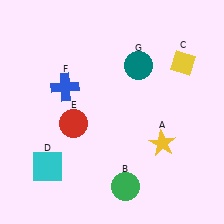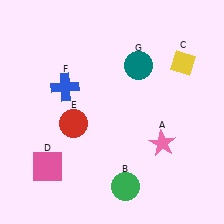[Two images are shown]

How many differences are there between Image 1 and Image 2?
There are 2 differences between the two images.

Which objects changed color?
A changed from yellow to pink. D changed from cyan to pink.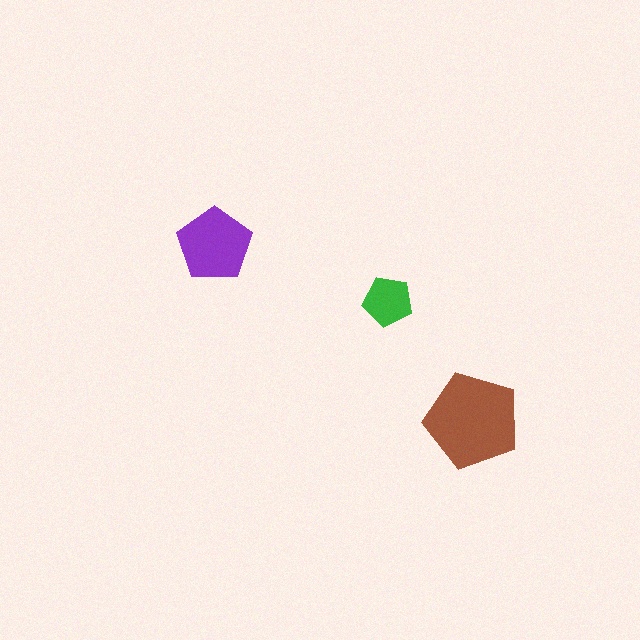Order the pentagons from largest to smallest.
the brown one, the purple one, the green one.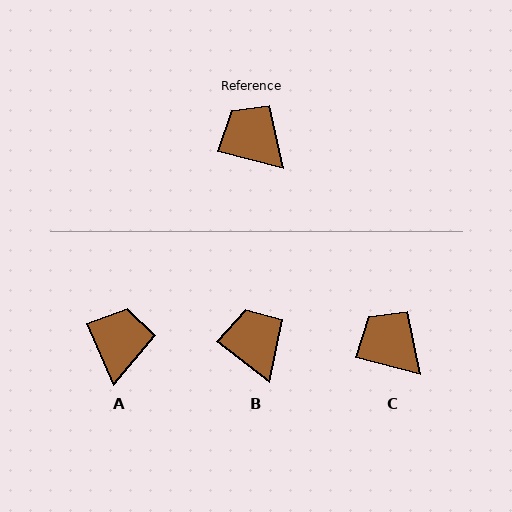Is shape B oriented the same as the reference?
No, it is off by about 24 degrees.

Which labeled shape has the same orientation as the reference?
C.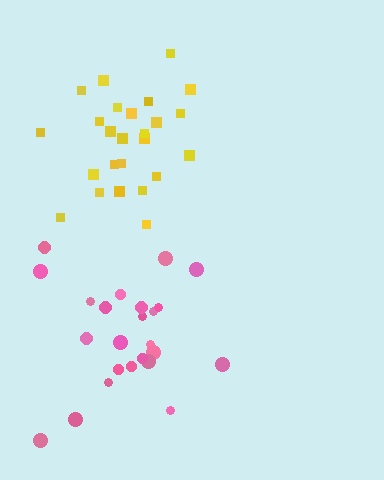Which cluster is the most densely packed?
Yellow.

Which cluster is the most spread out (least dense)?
Pink.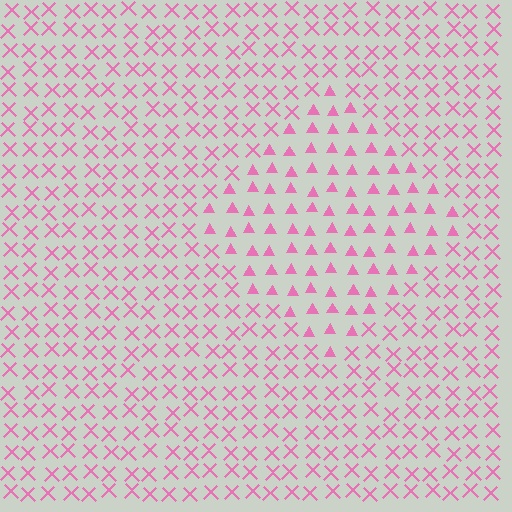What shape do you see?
I see a diamond.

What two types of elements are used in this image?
The image uses triangles inside the diamond region and X marks outside it.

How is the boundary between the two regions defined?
The boundary is defined by a change in element shape: triangles inside vs. X marks outside. All elements share the same color and spacing.